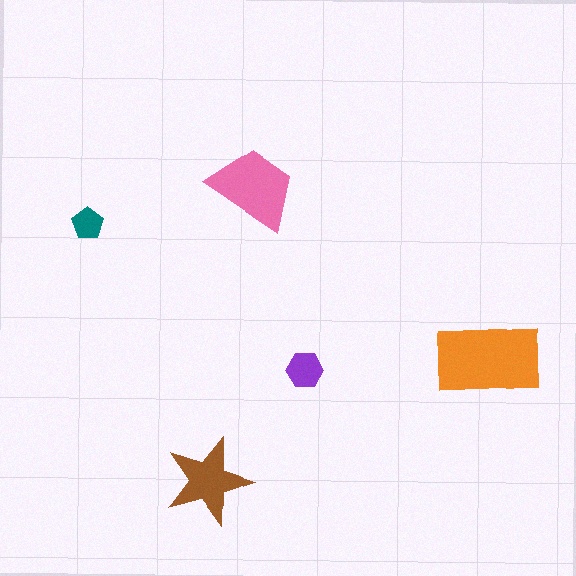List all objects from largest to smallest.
The orange rectangle, the pink trapezoid, the brown star, the purple hexagon, the teal pentagon.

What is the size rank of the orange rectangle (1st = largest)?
1st.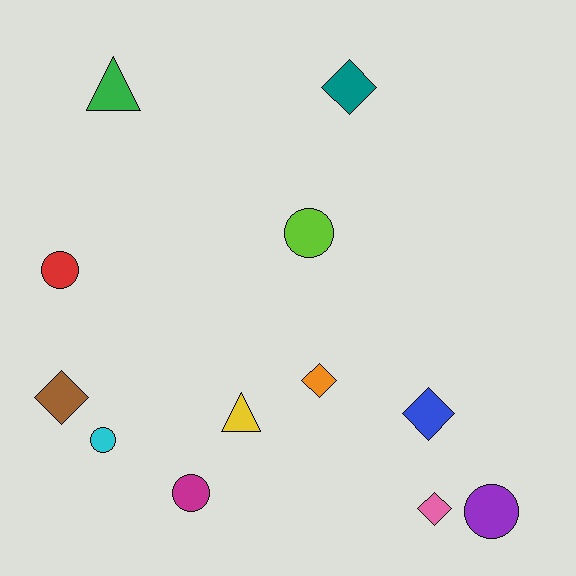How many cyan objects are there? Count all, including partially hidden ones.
There is 1 cyan object.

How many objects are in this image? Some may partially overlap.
There are 12 objects.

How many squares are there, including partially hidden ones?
There are no squares.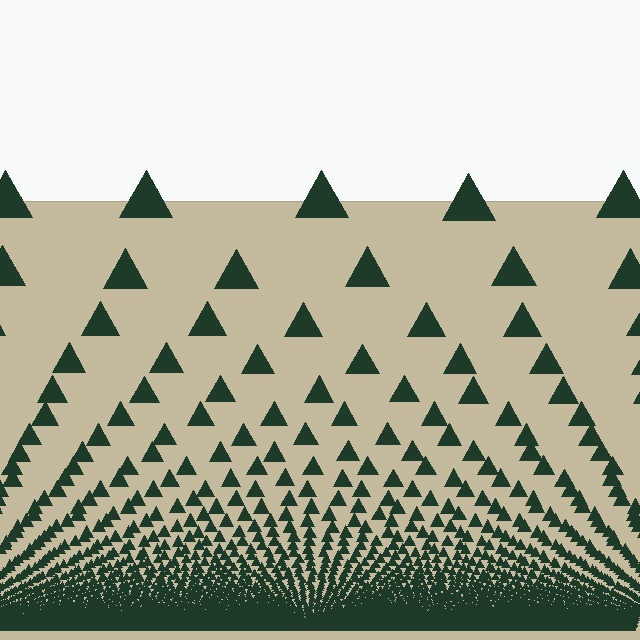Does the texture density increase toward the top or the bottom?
Density increases toward the bottom.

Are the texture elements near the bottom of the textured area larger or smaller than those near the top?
Smaller. The gradient is inverted — elements near the bottom are smaller and denser.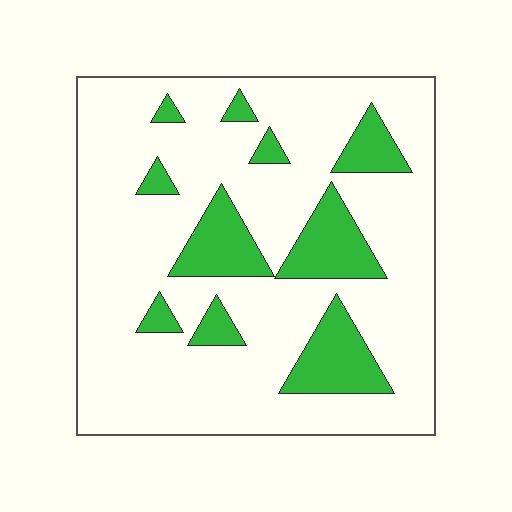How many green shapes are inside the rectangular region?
10.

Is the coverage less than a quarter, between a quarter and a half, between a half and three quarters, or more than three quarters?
Less than a quarter.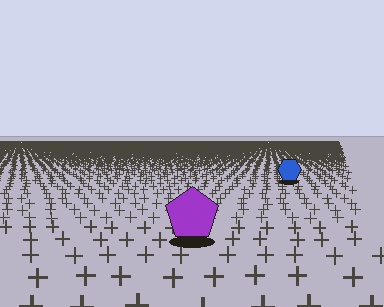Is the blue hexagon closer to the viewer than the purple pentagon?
No. The purple pentagon is closer — you can tell from the texture gradient: the ground texture is coarser near it.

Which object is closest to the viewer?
The purple pentagon is closest. The texture marks near it are larger and more spread out.